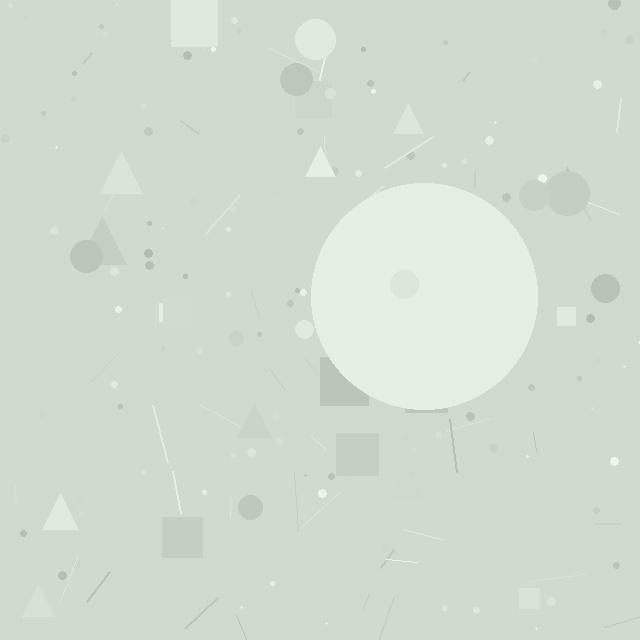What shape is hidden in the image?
A circle is hidden in the image.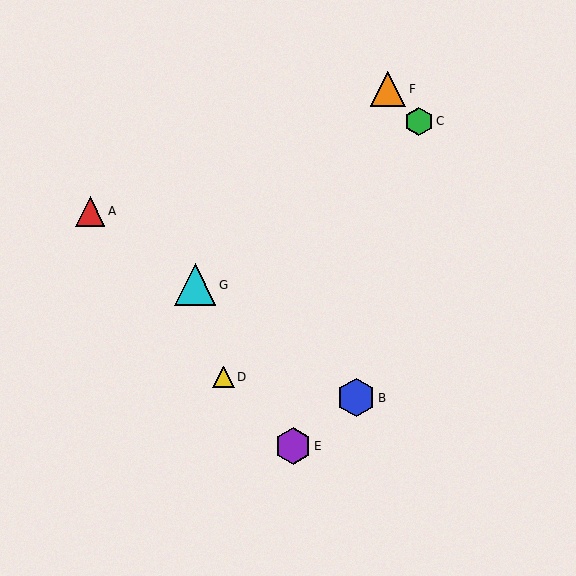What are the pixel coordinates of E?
Object E is at (293, 446).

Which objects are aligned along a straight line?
Objects A, B, G are aligned along a straight line.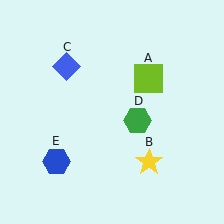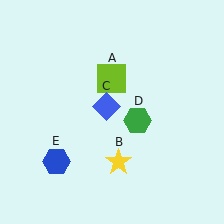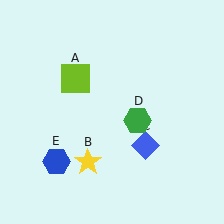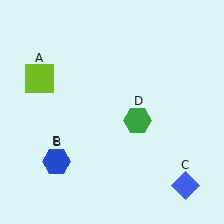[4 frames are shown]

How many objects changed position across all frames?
3 objects changed position: lime square (object A), yellow star (object B), blue diamond (object C).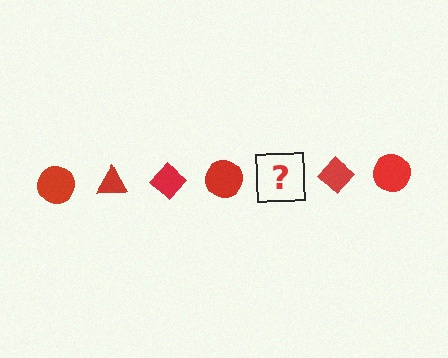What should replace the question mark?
The question mark should be replaced with a red triangle.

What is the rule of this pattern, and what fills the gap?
The rule is that the pattern cycles through circle, triangle, diamond shapes in red. The gap should be filled with a red triangle.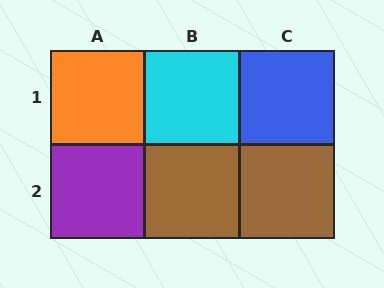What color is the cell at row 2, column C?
Brown.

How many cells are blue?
1 cell is blue.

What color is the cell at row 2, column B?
Brown.